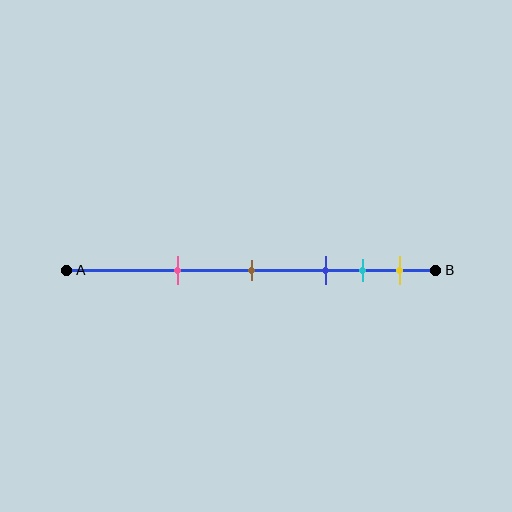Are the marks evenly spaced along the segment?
No, the marks are not evenly spaced.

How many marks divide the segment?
There are 5 marks dividing the segment.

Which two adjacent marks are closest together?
The cyan and yellow marks are the closest adjacent pair.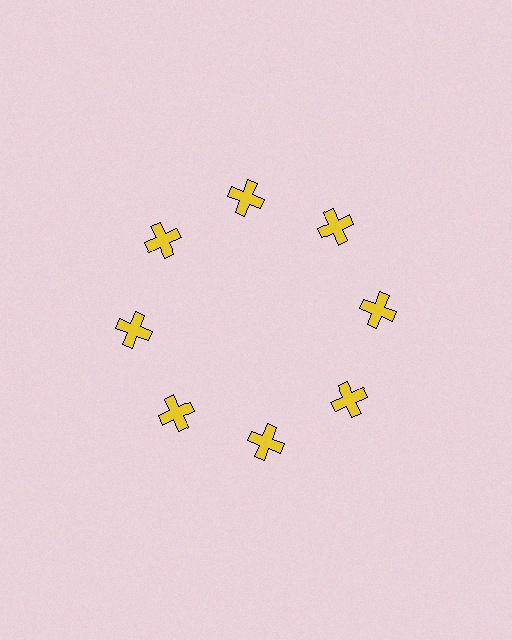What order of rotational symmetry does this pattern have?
This pattern has 8-fold rotational symmetry.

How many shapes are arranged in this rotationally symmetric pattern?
There are 8 shapes, arranged in 8 groups of 1.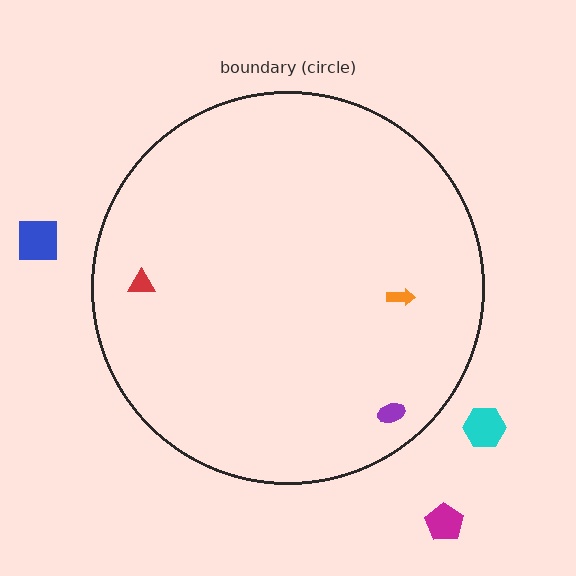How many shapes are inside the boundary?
3 inside, 3 outside.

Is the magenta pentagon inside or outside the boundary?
Outside.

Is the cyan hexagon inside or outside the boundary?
Outside.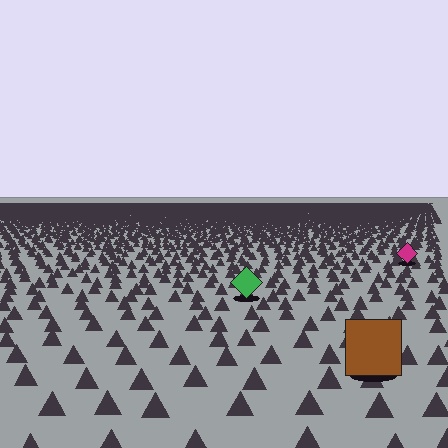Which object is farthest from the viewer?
The magenta diamond is farthest from the viewer. It appears smaller and the ground texture around it is denser.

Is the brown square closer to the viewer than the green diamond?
Yes. The brown square is closer — you can tell from the texture gradient: the ground texture is coarser near it.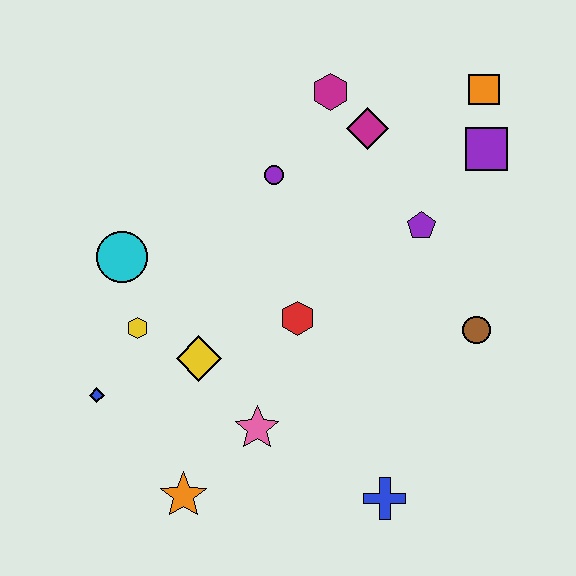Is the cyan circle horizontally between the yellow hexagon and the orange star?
No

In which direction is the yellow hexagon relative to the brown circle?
The yellow hexagon is to the left of the brown circle.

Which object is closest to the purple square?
The orange square is closest to the purple square.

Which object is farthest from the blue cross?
The orange square is farthest from the blue cross.